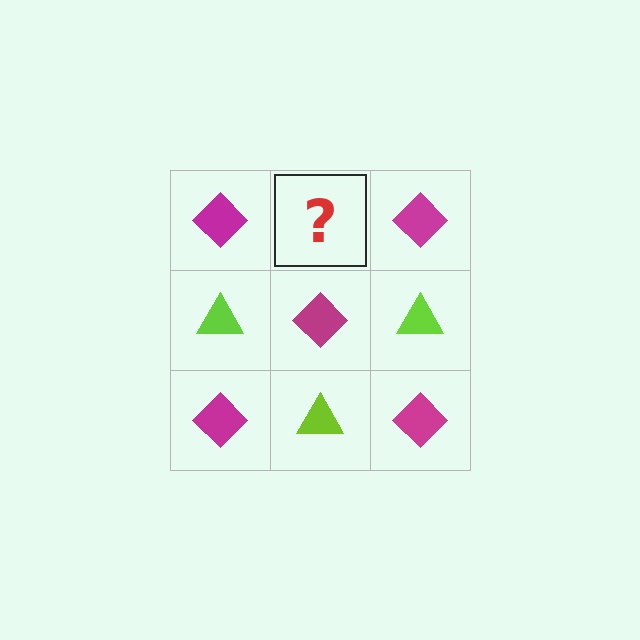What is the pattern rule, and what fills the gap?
The rule is that it alternates magenta diamond and lime triangle in a checkerboard pattern. The gap should be filled with a lime triangle.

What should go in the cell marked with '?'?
The missing cell should contain a lime triangle.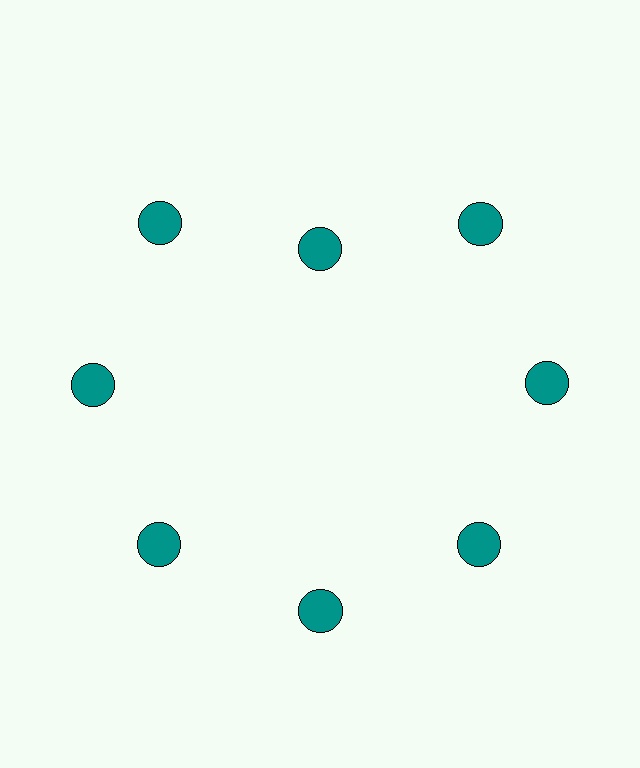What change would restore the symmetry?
The symmetry would be restored by moving it outward, back onto the ring so that all 8 circles sit at equal angles and equal distance from the center.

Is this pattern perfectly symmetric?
No. The 8 teal circles are arranged in a ring, but one element near the 12 o'clock position is pulled inward toward the center, breaking the 8-fold rotational symmetry.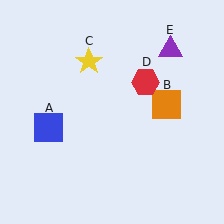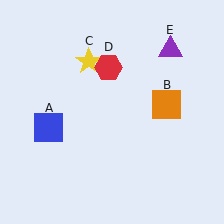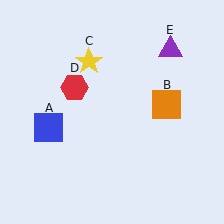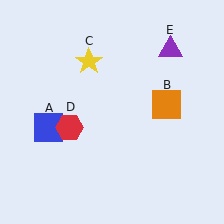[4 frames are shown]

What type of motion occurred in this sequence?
The red hexagon (object D) rotated counterclockwise around the center of the scene.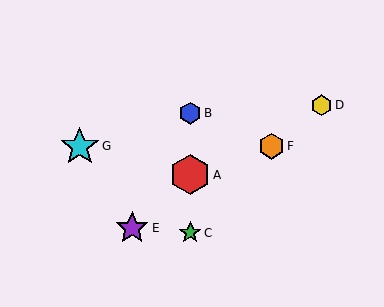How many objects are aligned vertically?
3 objects (A, B, C) are aligned vertically.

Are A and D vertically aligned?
No, A is at x≈190 and D is at x≈322.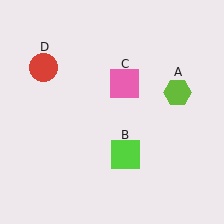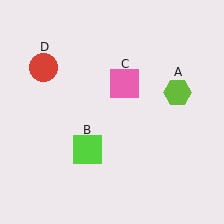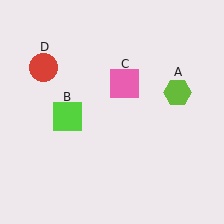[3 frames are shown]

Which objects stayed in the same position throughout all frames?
Lime hexagon (object A) and pink square (object C) and red circle (object D) remained stationary.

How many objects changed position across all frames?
1 object changed position: lime square (object B).